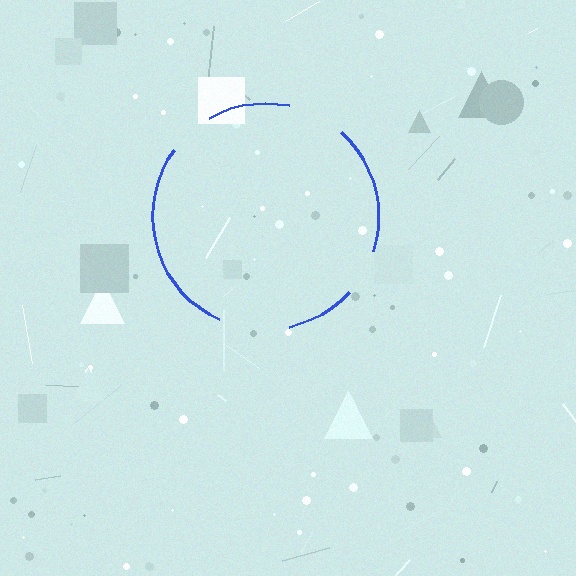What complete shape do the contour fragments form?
The contour fragments form a circle.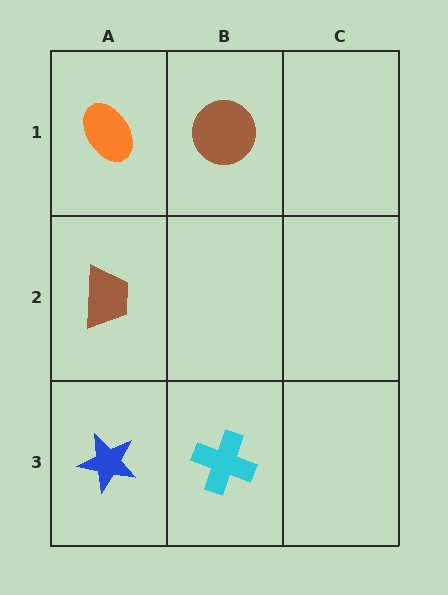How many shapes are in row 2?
1 shape.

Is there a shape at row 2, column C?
No, that cell is empty.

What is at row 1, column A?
An orange ellipse.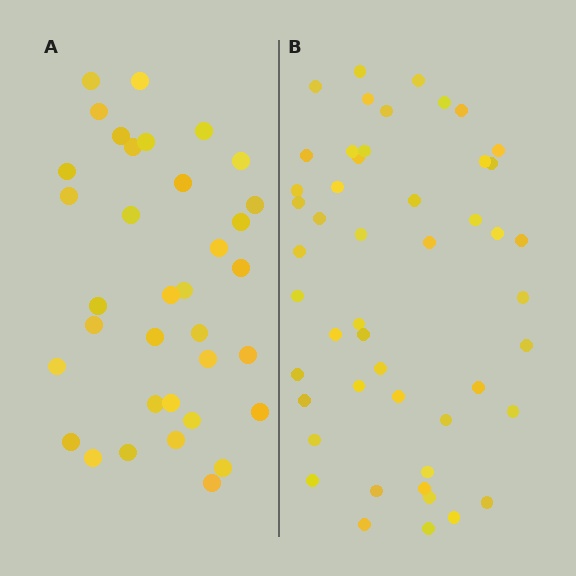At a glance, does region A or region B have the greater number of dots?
Region B (the right region) has more dots.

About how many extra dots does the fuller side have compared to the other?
Region B has approximately 15 more dots than region A.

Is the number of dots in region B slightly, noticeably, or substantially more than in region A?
Region B has noticeably more, but not dramatically so. The ratio is roughly 1.4 to 1.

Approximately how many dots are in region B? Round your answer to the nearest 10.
About 50 dots. (The exact count is 49, which rounds to 50.)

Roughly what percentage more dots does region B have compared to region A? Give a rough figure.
About 40% more.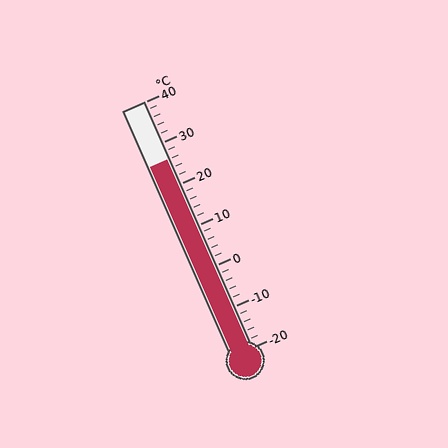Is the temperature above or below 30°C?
The temperature is below 30°C.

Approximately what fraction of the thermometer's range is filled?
The thermometer is filled to approximately 75% of its range.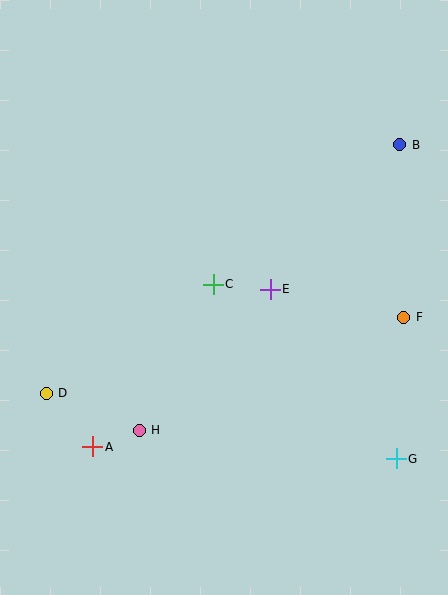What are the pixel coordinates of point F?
Point F is at (404, 317).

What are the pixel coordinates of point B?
Point B is at (400, 145).